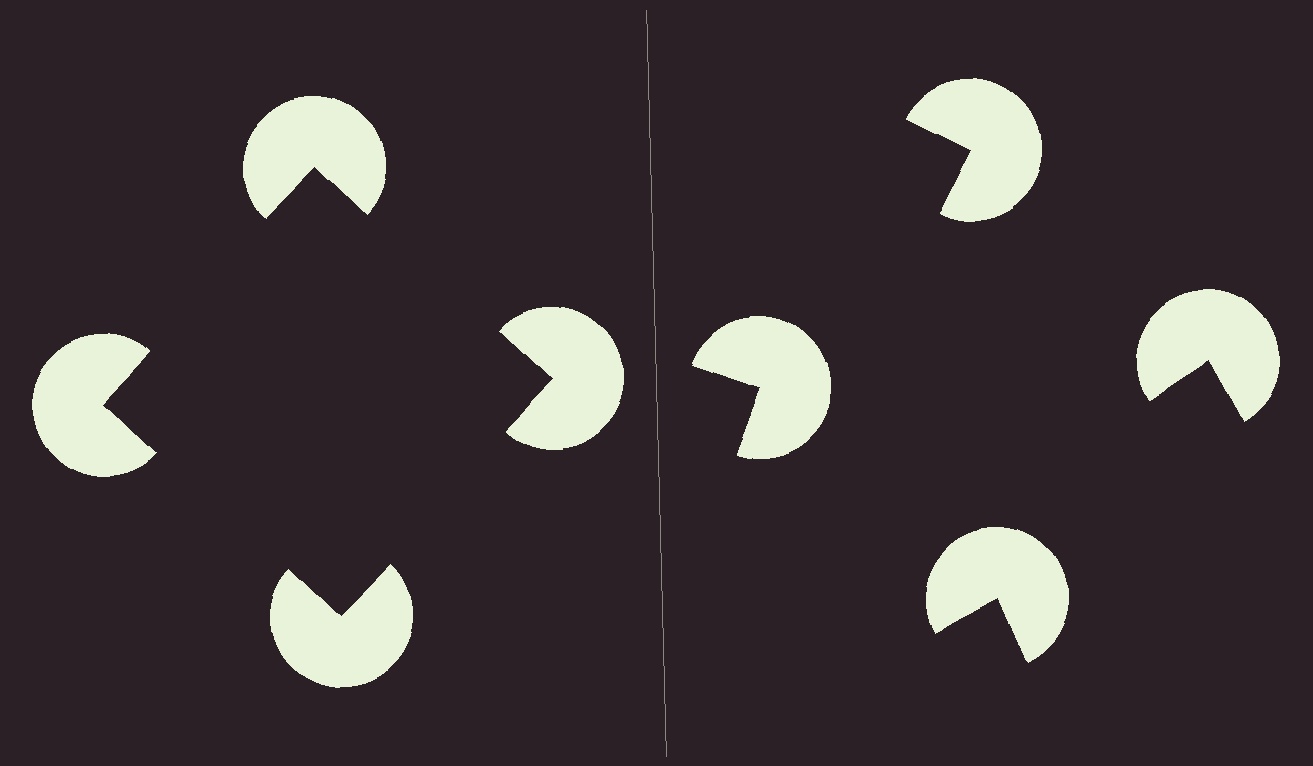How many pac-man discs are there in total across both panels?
8 — 4 on each side.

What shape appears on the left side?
An illusory square.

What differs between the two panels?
The pac-man discs are positioned identically on both sides; only the wedge orientations differ. On the left they align to a square; on the right they are misaligned.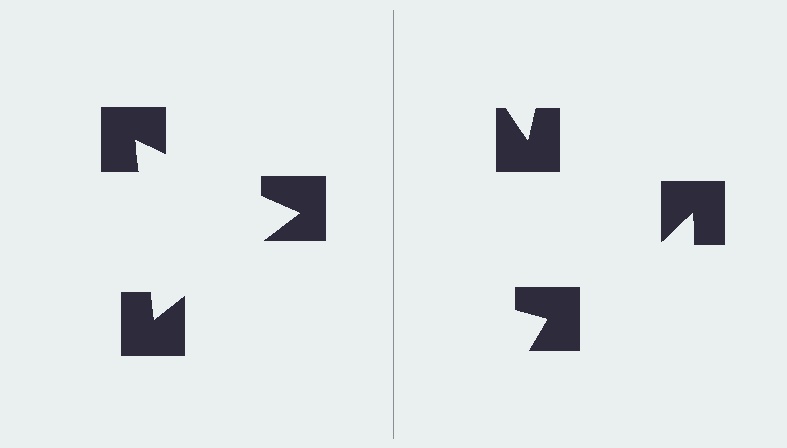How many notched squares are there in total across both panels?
6 — 3 on each side.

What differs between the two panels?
The notched squares are positioned identically on both sides; only the wedge orientations differ. On the left they align to a triangle; on the right they are misaligned.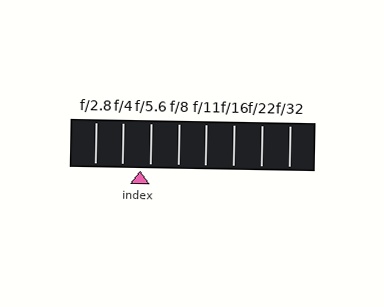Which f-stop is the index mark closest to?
The index mark is closest to f/5.6.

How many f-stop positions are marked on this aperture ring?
There are 8 f-stop positions marked.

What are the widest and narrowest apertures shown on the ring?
The widest aperture shown is f/2.8 and the narrowest is f/32.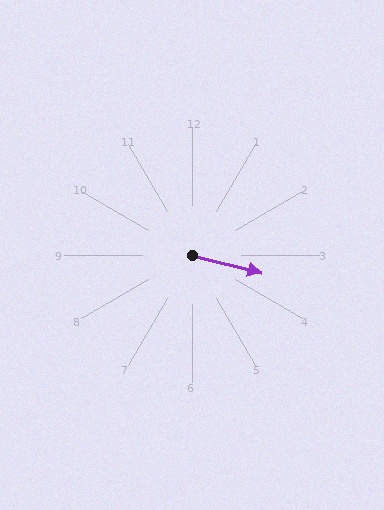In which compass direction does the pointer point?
East.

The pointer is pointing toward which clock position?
Roughly 3 o'clock.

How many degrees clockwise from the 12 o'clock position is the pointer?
Approximately 104 degrees.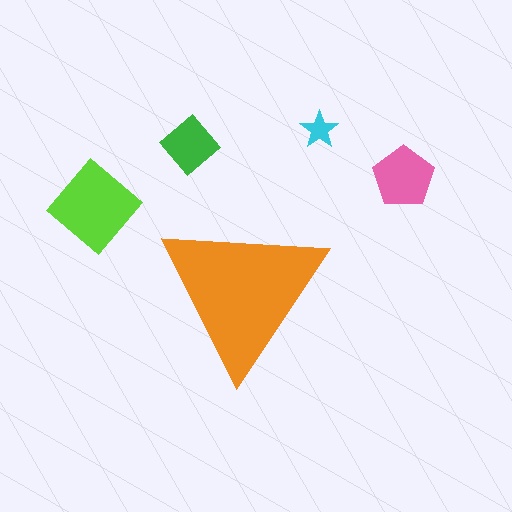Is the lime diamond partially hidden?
No, the lime diamond is fully visible.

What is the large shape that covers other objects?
An orange triangle.